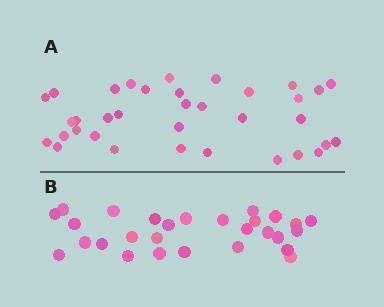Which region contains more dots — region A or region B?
Region A (the top region) has more dots.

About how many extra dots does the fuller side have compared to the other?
Region A has roughly 8 or so more dots than region B.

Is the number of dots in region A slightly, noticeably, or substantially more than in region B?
Region A has noticeably more, but not dramatically so. The ratio is roughly 1.2 to 1.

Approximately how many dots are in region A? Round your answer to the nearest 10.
About 40 dots. (The exact count is 35, which rounds to 40.)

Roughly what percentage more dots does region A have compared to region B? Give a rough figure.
About 25% more.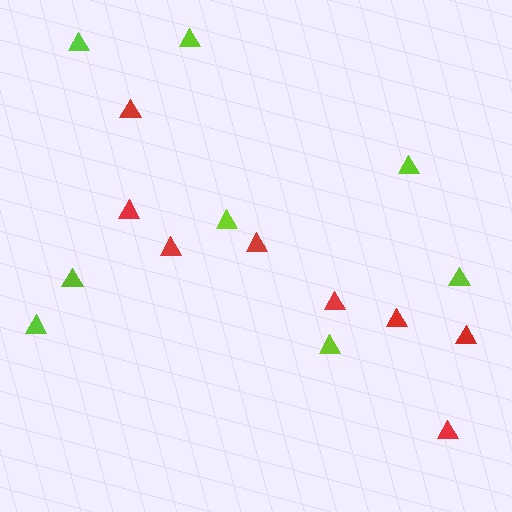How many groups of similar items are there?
There are 2 groups: one group of red triangles (8) and one group of lime triangles (8).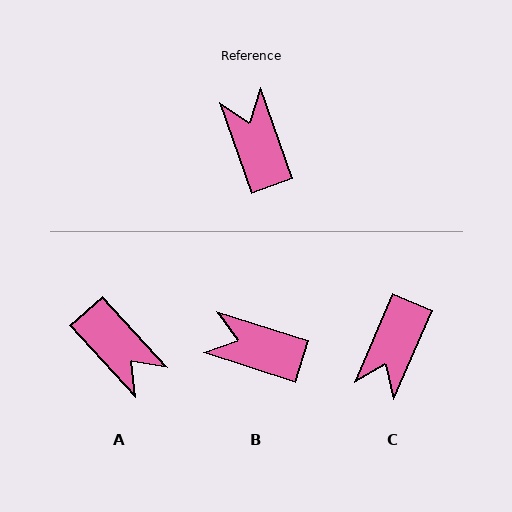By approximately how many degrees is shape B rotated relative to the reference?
Approximately 52 degrees counter-clockwise.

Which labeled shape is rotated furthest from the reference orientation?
A, about 158 degrees away.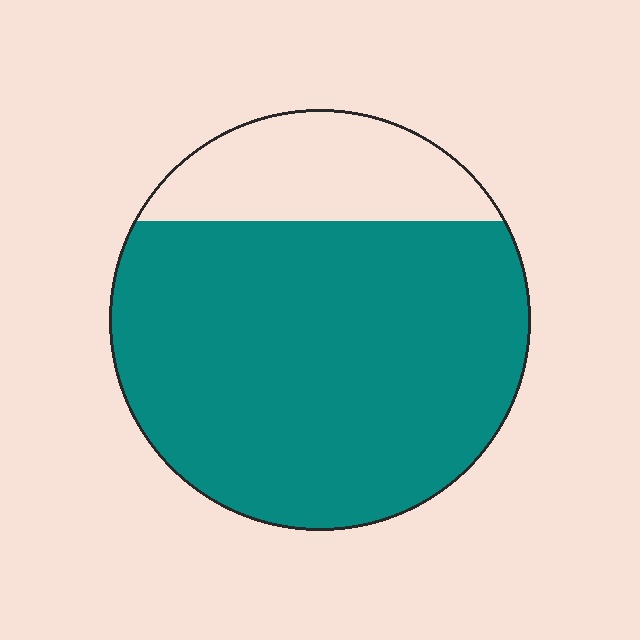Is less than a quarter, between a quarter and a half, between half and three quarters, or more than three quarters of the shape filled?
More than three quarters.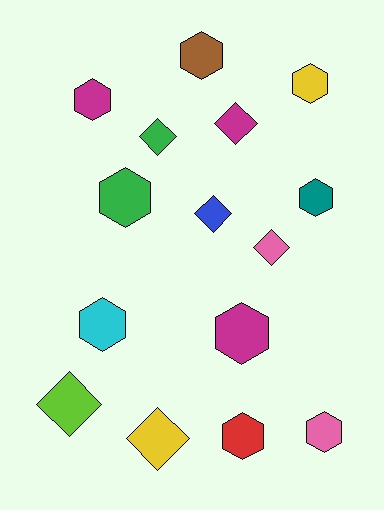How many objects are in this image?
There are 15 objects.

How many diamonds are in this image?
There are 6 diamonds.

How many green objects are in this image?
There are 2 green objects.